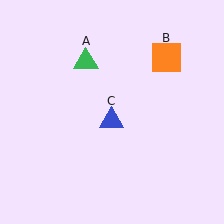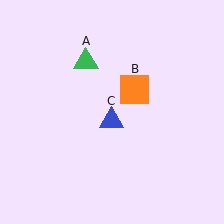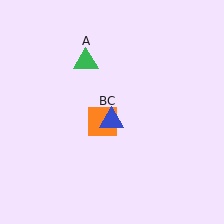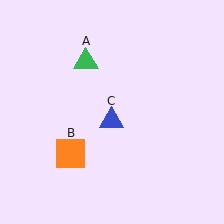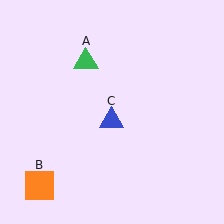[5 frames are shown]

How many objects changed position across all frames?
1 object changed position: orange square (object B).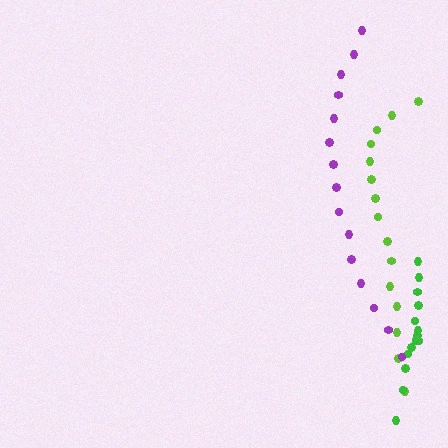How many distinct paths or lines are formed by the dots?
There are 3 distinct paths.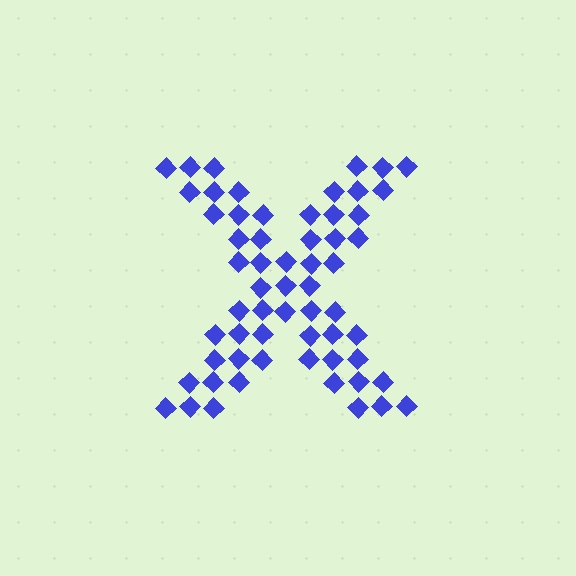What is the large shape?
The large shape is the letter X.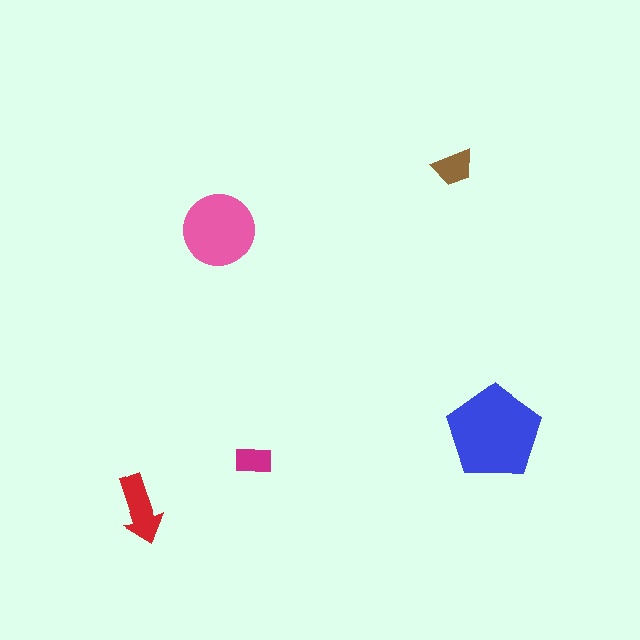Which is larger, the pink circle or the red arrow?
The pink circle.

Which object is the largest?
The blue pentagon.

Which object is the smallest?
The magenta rectangle.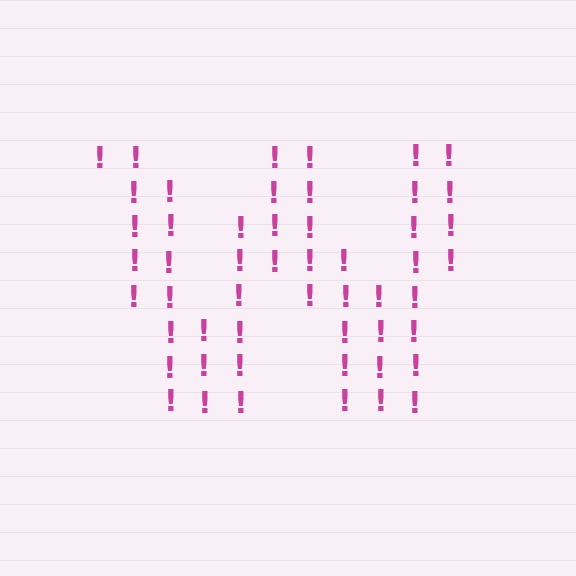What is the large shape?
The large shape is the letter W.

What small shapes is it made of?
It is made of small exclamation marks.